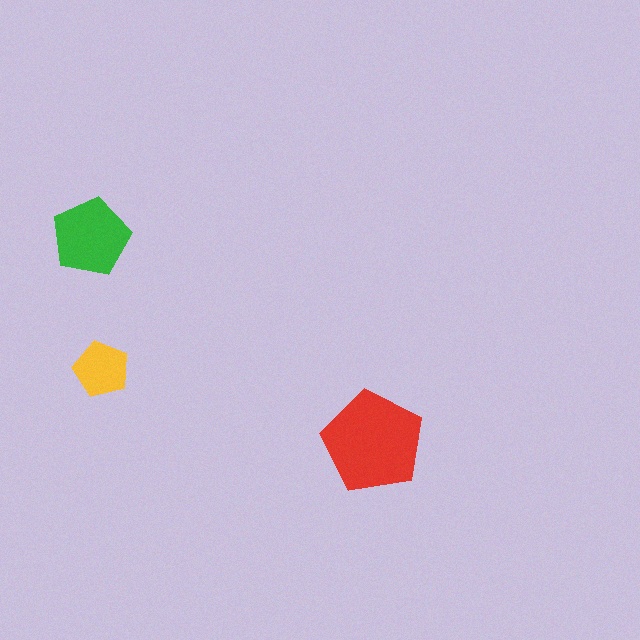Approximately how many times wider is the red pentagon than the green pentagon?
About 1.5 times wider.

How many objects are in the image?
There are 3 objects in the image.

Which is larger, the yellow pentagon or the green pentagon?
The green one.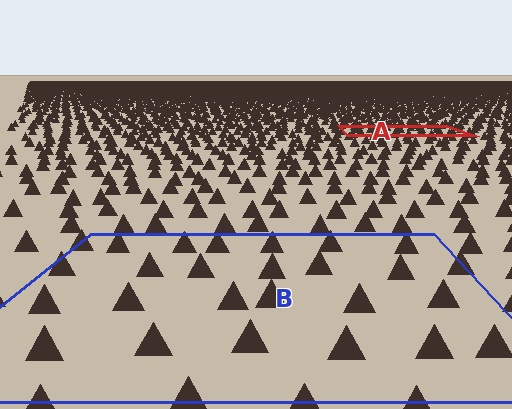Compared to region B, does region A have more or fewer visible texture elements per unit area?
Region A has more texture elements per unit area — they are packed more densely because it is farther away.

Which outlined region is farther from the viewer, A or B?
Region A is farther from the viewer — the texture elements inside it appear smaller and more densely packed.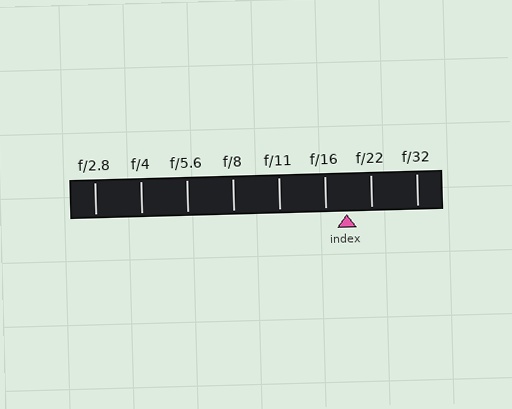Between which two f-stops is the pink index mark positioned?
The index mark is between f/16 and f/22.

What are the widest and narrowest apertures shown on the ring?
The widest aperture shown is f/2.8 and the narrowest is f/32.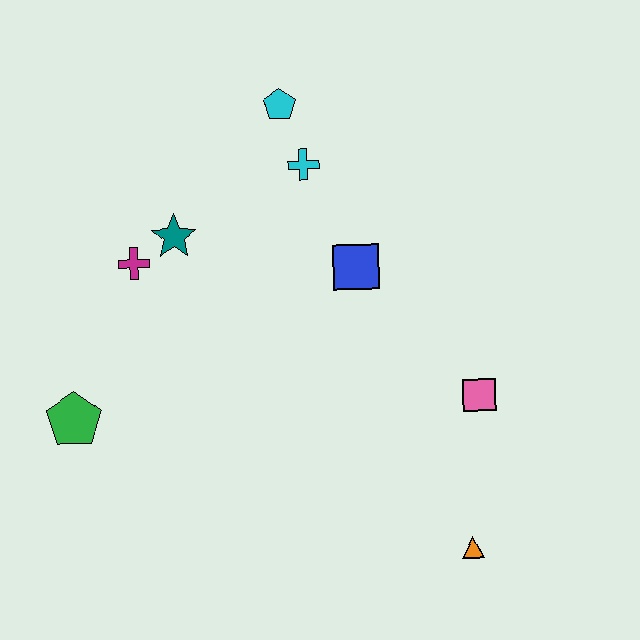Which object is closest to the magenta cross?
The teal star is closest to the magenta cross.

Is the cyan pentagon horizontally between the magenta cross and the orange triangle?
Yes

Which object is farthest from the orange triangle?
The cyan pentagon is farthest from the orange triangle.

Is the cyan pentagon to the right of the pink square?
No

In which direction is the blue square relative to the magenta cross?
The blue square is to the right of the magenta cross.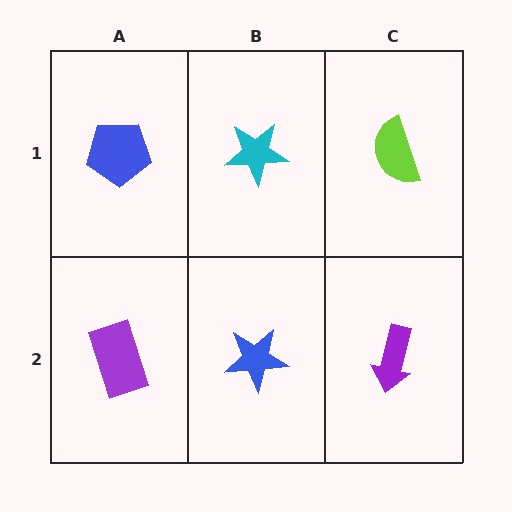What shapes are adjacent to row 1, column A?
A purple rectangle (row 2, column A), a cyan star (row 1, column B).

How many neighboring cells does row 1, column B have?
3.